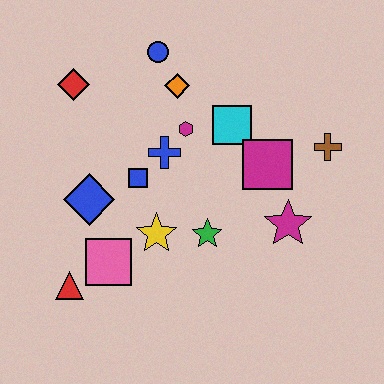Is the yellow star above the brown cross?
No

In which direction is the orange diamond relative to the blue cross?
The orange diamond is above the blue cross.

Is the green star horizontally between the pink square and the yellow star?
No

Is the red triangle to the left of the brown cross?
Yes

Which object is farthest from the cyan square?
The red triangle is farthest from the cyan square.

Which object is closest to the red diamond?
The blue circle is closest to the red diamond.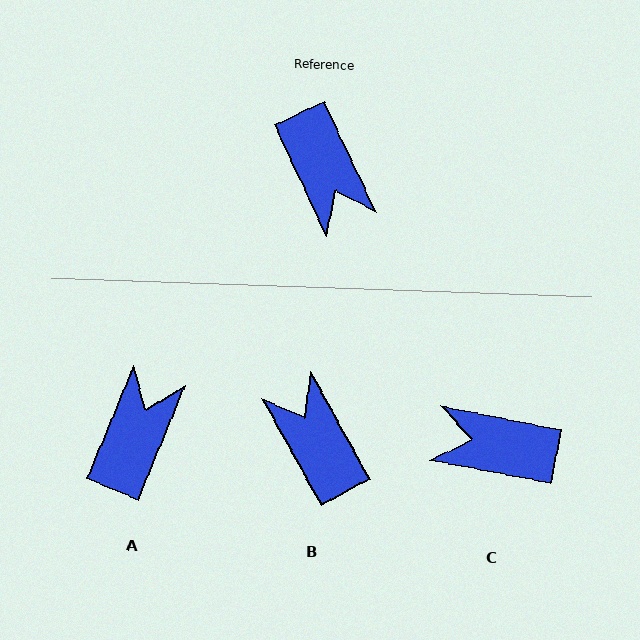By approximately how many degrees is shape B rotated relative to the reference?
Approximately 177 degrees clockwise.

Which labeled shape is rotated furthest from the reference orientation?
B, about 177 degrees away.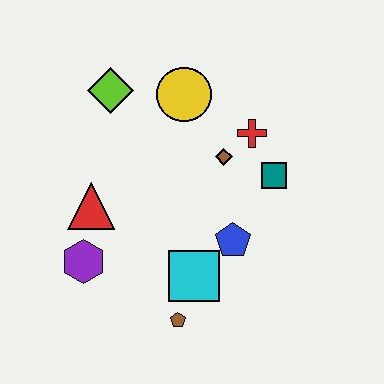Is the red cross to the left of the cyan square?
No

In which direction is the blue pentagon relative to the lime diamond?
The blue pentagon is below the lime diamond.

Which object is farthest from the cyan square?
The lime diamond is farthest from the cyan square.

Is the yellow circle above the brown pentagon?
Yes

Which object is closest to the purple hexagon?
The red triangle is closest to the purple hexagon.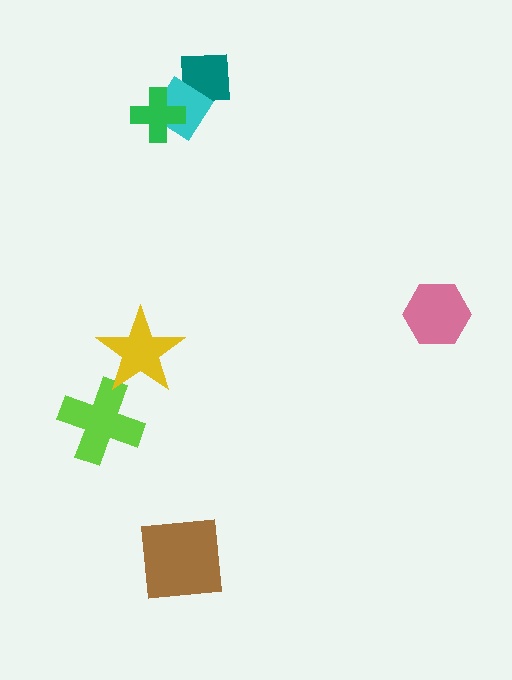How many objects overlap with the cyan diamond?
2 objects overlap with the cyan diamond.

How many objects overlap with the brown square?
0 objects overlap with the brown square.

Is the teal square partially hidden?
Yes, it is partially covered by another shape.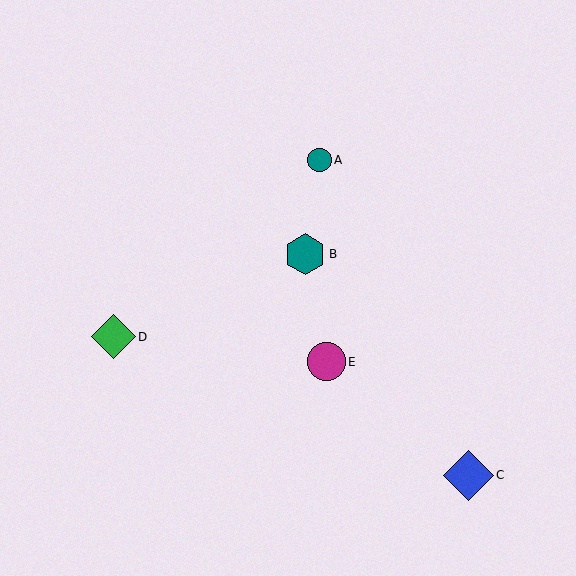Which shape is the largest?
The blue diamond (labeled C) is the largest.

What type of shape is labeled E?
Shape E is a magenta circle.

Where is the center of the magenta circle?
The center of the magenta circle is at (326, 362).